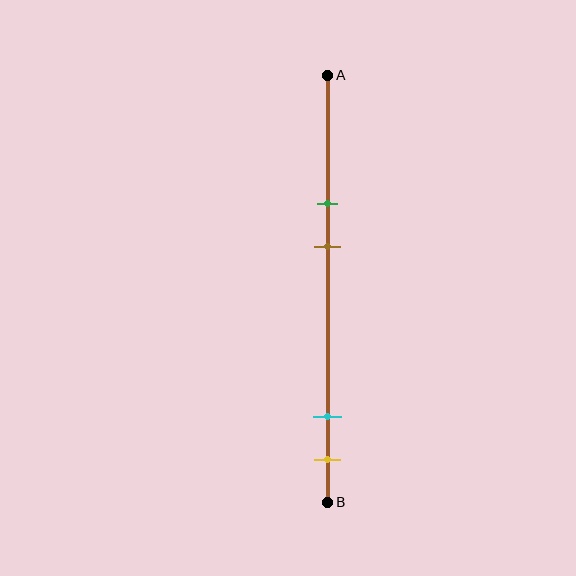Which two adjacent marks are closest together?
The cyan and yellow marks are the closest adjacent pair.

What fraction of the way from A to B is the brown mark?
The brown mark is approximately 40% (0.4) of the way from A to B.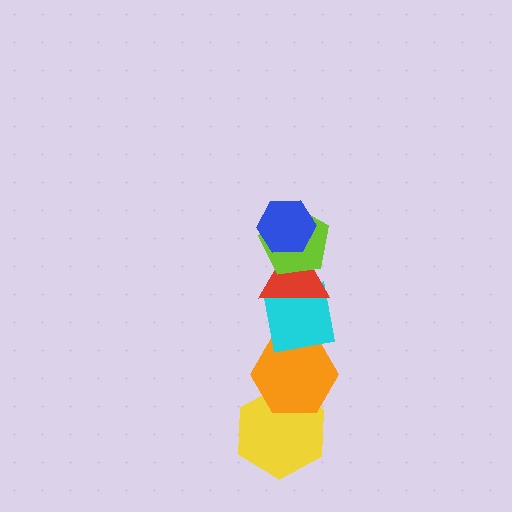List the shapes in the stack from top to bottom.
From top to bottom: the blue hexagon, the lime pentagon, the red triangle, the cyan square, the orange hexagon, the yellow hexagon.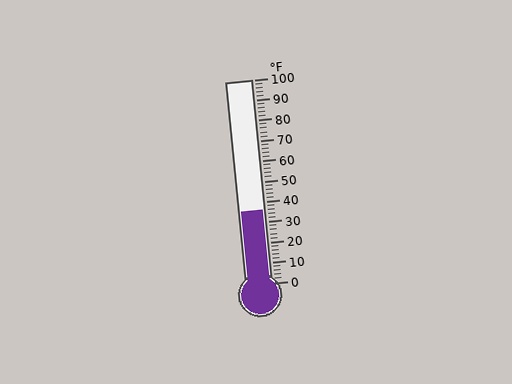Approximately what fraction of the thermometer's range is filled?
The thermometer is filled to approximately 35% of its range.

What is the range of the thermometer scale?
The thermometer scale ranges from 0°F to 100°F.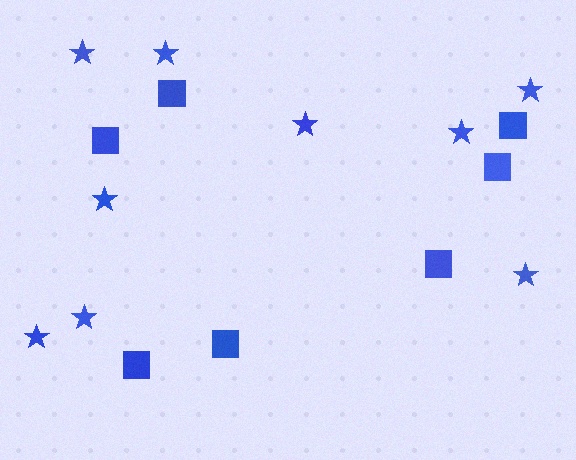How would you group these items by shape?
There are 2 groups: one group of stars (9) and one group of squares (7).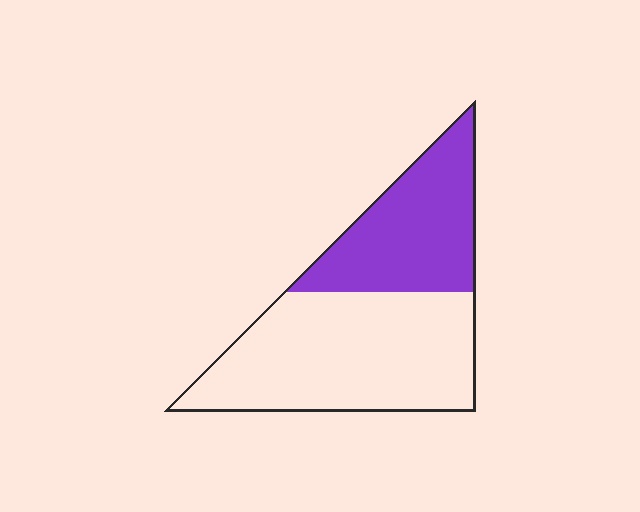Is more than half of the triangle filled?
No.